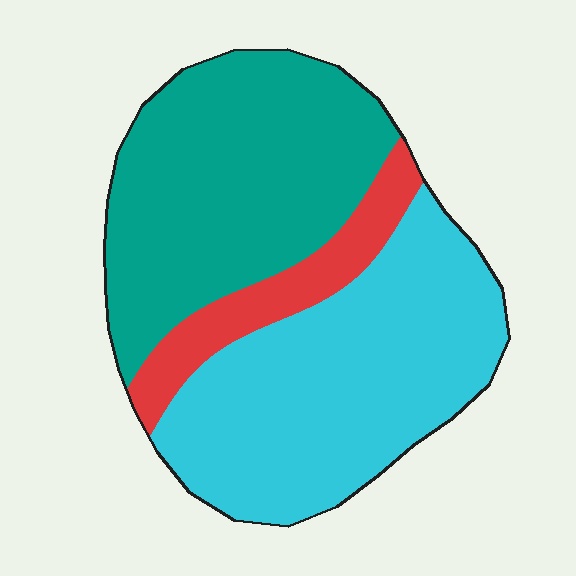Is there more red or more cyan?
Cyan.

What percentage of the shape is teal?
Teal takes up about two fifths (2/5) of the shape.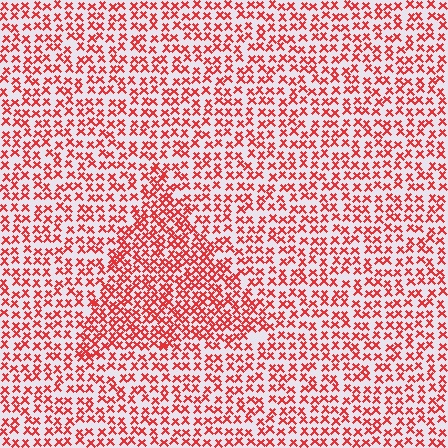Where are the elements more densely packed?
The elements are more densely packed inside the triangle boundary.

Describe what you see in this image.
The image contains small red elements arranged at two different densities. A triangle-shaped region is visible where the elements are more densely packed than the surrounding area.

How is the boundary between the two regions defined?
The boundary is defined by a change in element density (approximately 1.6x ratio). All elements are the same color, size, and shape.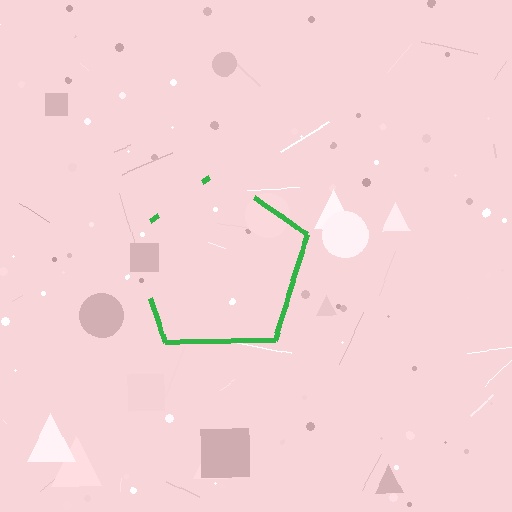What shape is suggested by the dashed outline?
The dashed outline suggests a pentagon.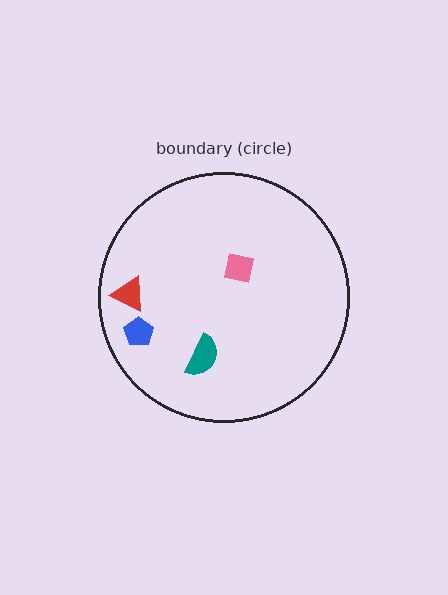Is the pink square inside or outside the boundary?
Inside.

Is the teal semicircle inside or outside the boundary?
Inside.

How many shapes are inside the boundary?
4 inside, 0 outside.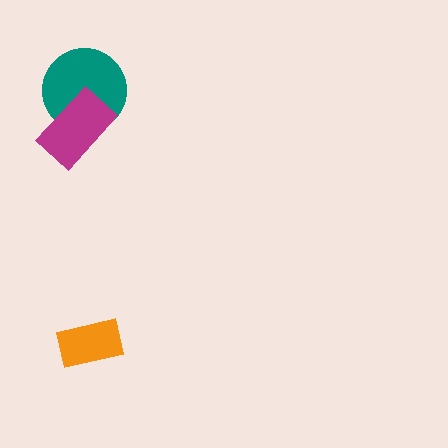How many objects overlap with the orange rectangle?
0 objects overlap with the orange rectangle.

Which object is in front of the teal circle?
The magenta rectangle is in front of the teal circle.